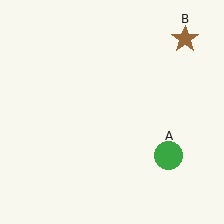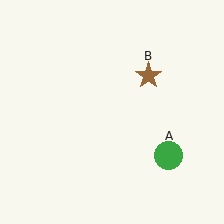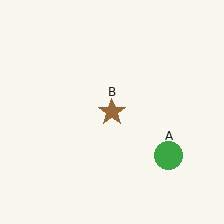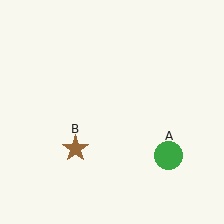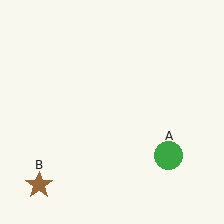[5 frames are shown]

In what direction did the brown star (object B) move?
The brown star (object B) moved down and to the left.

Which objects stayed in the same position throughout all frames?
Green circle (object A) remained stationary.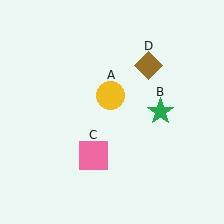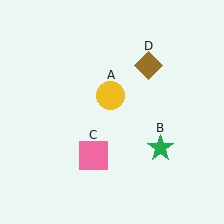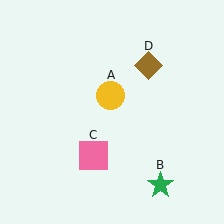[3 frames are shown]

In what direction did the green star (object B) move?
The green star (object B) moved down.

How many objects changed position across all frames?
1 object changed position: green star (object B).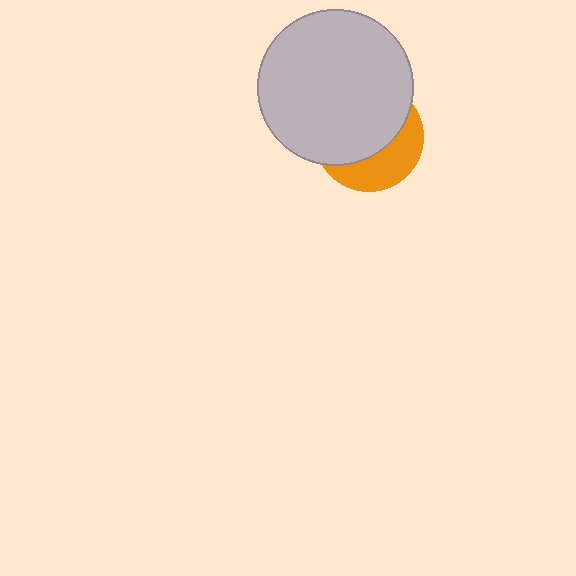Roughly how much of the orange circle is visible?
A small part of it is visible (roughly 36%).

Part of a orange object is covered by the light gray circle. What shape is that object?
It is a circle.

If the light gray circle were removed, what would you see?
You would see the complete orange circle.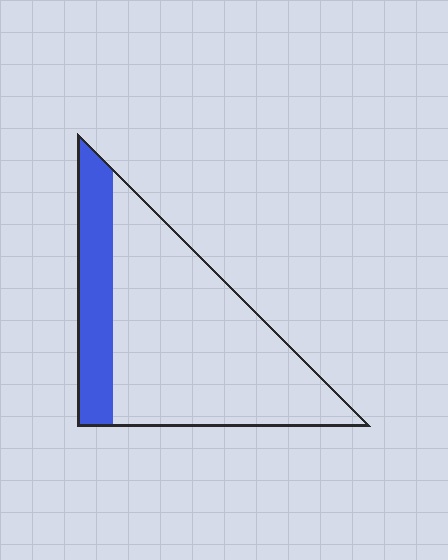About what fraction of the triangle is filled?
About one quarter (1/4).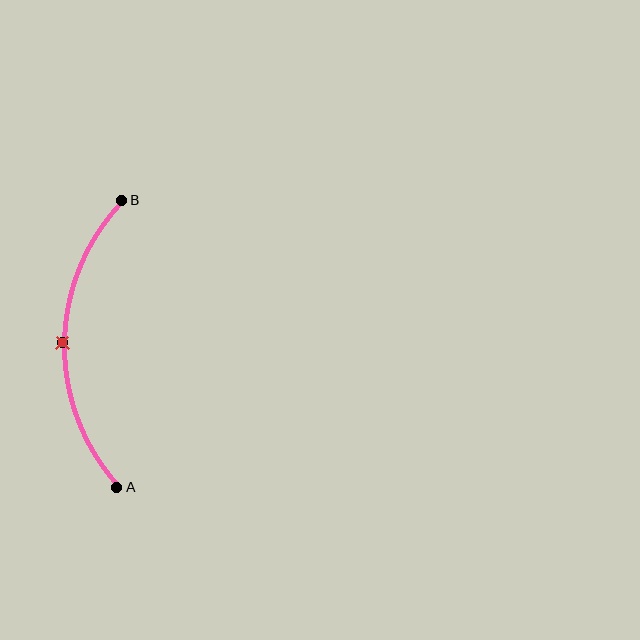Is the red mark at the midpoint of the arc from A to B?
Yes. The red mark lies on the arc at equal arc-length from both A and B — it is the arc midpoint.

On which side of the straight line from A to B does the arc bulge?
The arc bulges to the left of the straight line connecting A and B.